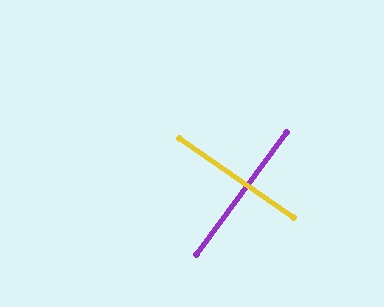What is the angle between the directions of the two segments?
Approximately 89 degrees.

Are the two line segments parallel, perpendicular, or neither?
Perpendicular — they meet at approximately 89°.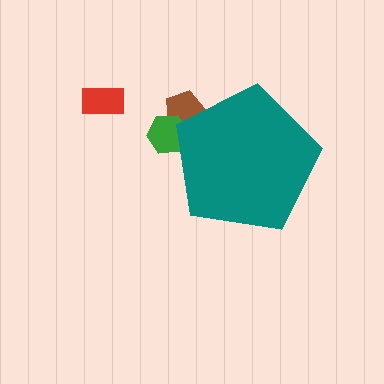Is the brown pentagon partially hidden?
Yes, the brown pentagon is partially hidden behind the teal pentagon.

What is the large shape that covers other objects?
A teal pentagon.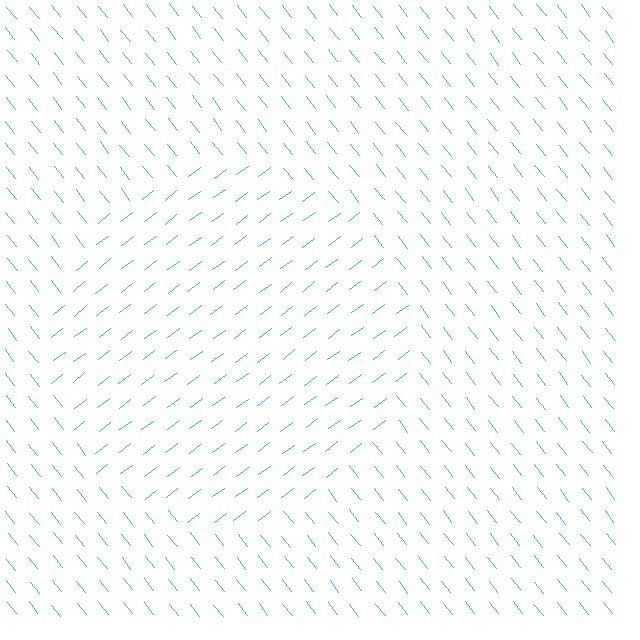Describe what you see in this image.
The image is filled with small cyan line segments. A circle region in the image has lines oriented differently from the surrounding lines, creating a visible texture boundary.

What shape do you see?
I see a circle.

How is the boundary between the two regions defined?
The boundary is defined purely by a change in line orientation (approximately 89 degrees difference). All lines are the same color and thickness.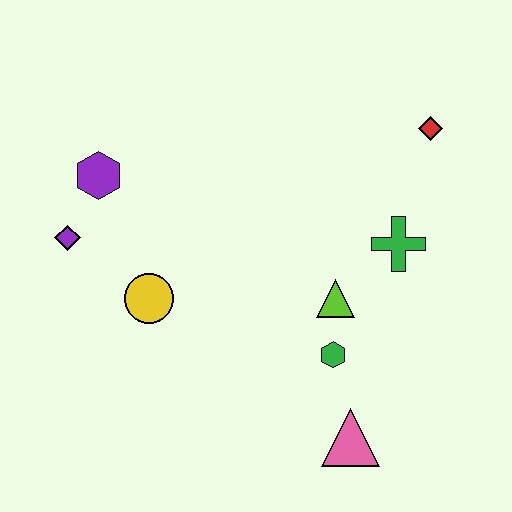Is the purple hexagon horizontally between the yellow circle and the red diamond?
No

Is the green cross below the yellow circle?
No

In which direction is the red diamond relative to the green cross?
The red diamond is above the green cross.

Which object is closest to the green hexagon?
The lime triangle is closest to the green hexagon.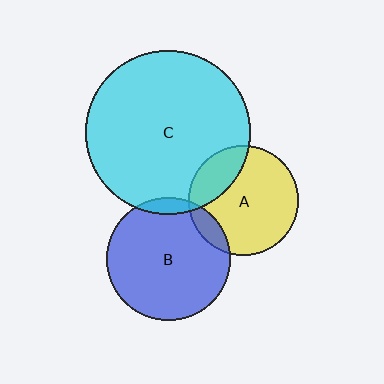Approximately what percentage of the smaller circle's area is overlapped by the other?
Approximately 25%.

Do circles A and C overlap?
Yes.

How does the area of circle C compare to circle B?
Approximately 1.8 times.